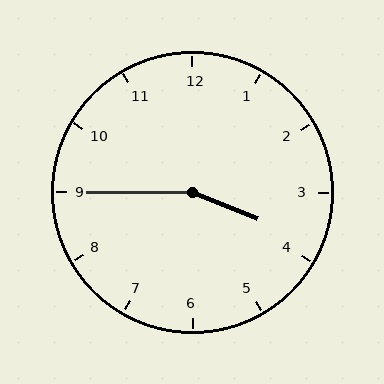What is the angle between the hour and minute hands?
Approximately 158 degrees.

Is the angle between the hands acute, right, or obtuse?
It is obtuse.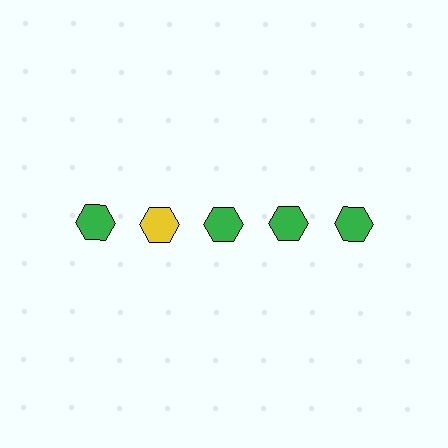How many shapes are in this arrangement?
There are 5 shapes arranged in a grid pattern.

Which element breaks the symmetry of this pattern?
The yellow hexagon in the top row, second from left column breaks the symmetry. All other shapes are green hexagons.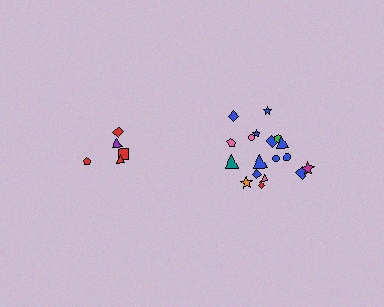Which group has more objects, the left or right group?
The right group.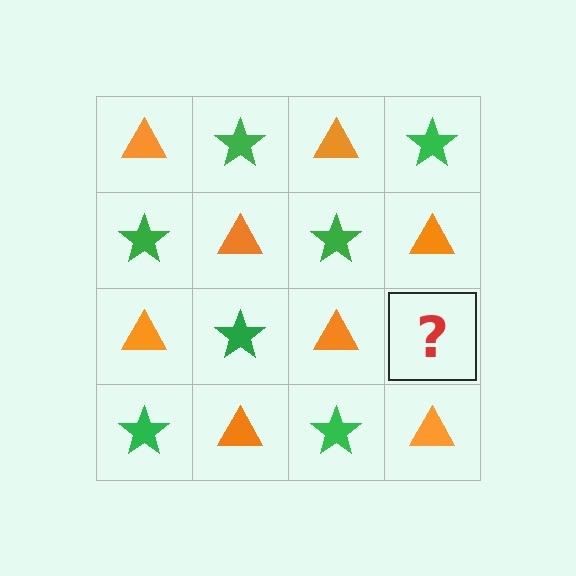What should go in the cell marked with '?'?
The missing cell should contain a green star.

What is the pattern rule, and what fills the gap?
The rule is that it alternates orange triangle and green star in a checkerboard pattern. The gap should be filled with a green star.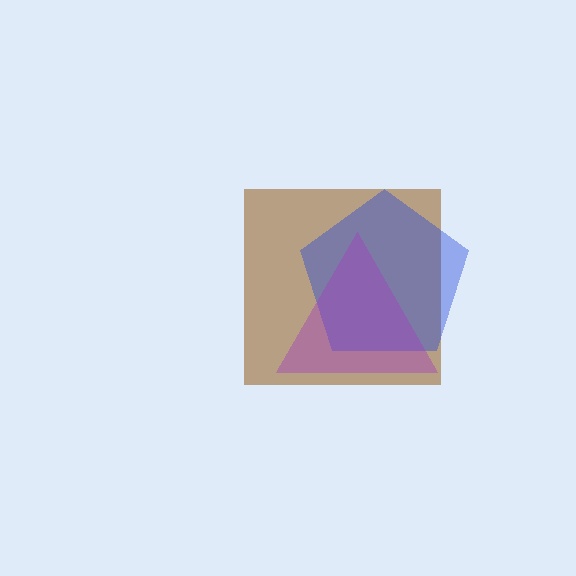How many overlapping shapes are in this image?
There are 3 overlapping shapes in the image.